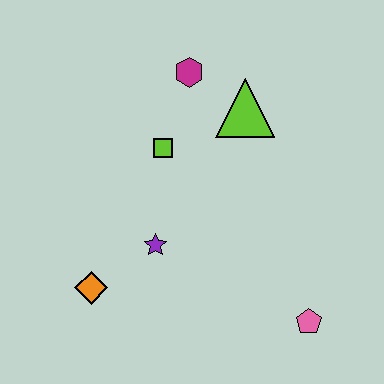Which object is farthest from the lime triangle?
The orange diamond is farthest from the lime triangle.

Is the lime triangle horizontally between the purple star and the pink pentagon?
Yes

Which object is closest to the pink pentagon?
The purple star is closest to the pink pentagon.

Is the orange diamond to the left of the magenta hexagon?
Yes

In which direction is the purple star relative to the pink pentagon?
The purple star is to the left of the pink pentagon.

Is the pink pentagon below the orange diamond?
Yes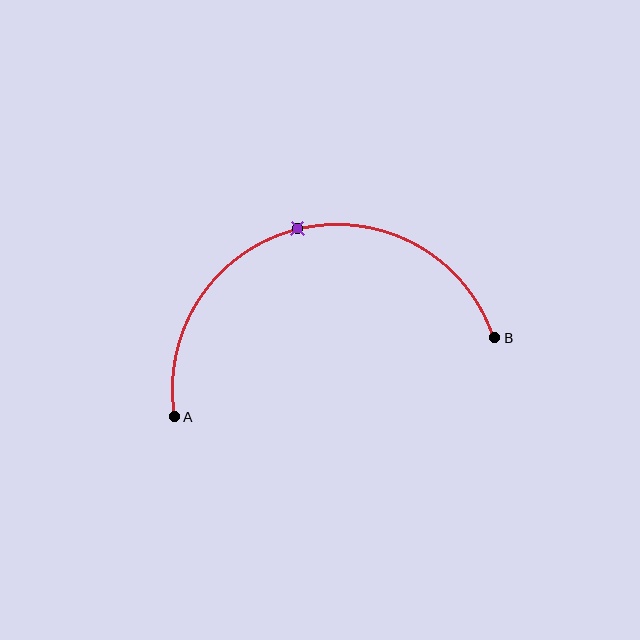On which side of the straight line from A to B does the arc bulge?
The arc bulges above the straight line connecting A and B.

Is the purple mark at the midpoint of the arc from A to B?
Yes. The purple mark lies on the arc at equal arc-length from both A and B — it is the arc midpoint.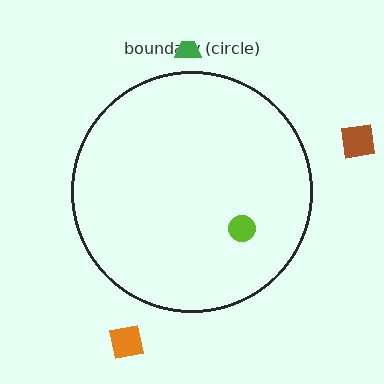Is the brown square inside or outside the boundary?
Outside.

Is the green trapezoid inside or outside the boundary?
Outside.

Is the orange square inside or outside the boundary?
Outside.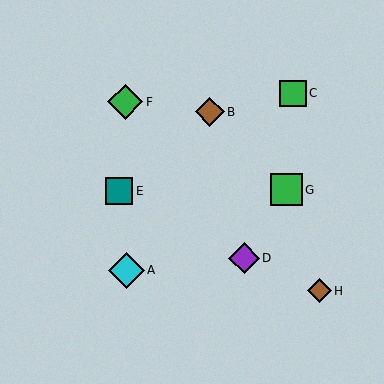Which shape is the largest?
The cyan diamond (labeled A) is the largest.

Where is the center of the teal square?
The center of the teal square is at (119, 191).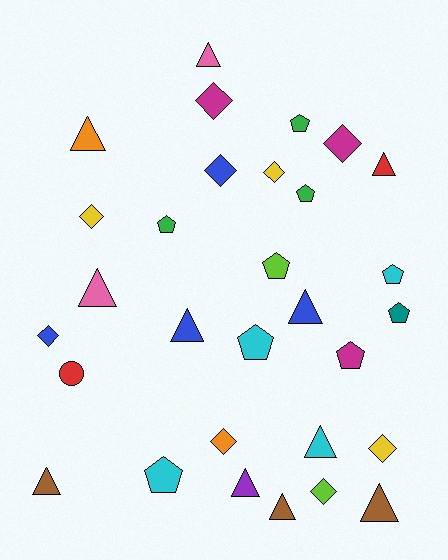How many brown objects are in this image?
There are 3 brown objects.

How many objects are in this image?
There are 30 objects.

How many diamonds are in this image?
There are 9 diamonds.